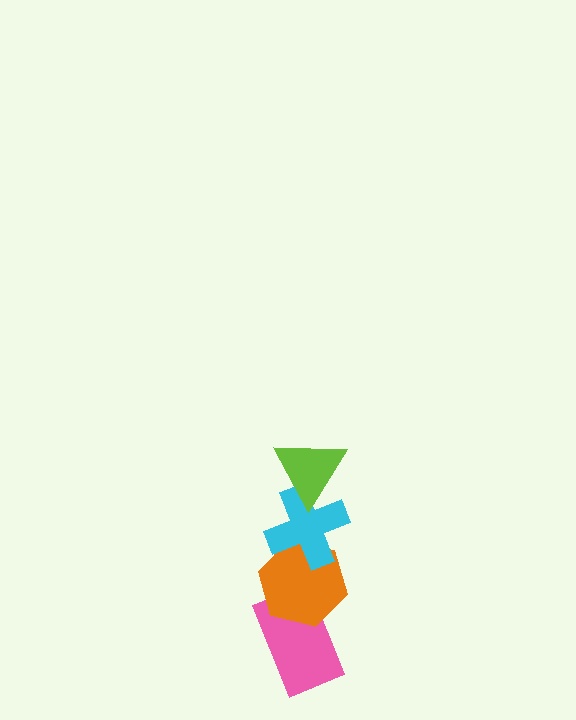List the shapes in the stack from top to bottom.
From top to bottom: the lime triangle, the cyan cross, the orange hexagon, the pink rectangle.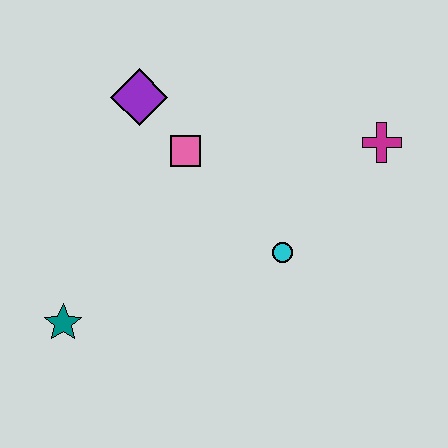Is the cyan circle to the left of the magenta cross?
Yes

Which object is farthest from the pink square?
The teal star is farthest from the pink square.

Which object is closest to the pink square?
The purple diamond is closest to the pink square.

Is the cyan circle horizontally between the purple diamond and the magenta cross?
Yes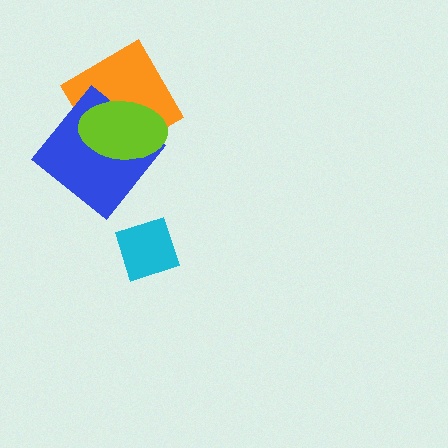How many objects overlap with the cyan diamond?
0 objects overlap with the cyan diamond.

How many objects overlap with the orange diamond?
2 objects overlap with the orange diamond.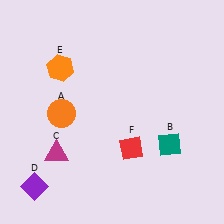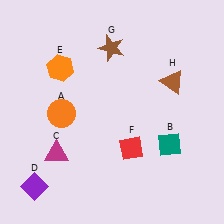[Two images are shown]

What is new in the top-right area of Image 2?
A brown triangle (H) was added in the top-right area of Image 2.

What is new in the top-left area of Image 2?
A brown star (G) was added in the top-left area of Image 2.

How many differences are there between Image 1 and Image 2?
There are 2 differences between the two images.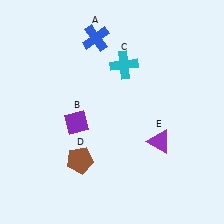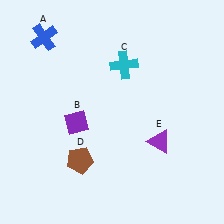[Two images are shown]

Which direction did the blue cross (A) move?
The blue cross (A) moved left.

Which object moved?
The blue cross (A) moved left.